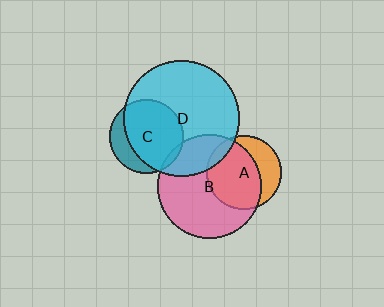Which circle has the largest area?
Circle D (cyan).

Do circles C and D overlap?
Yes.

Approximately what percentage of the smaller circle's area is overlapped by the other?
Approximately 75%.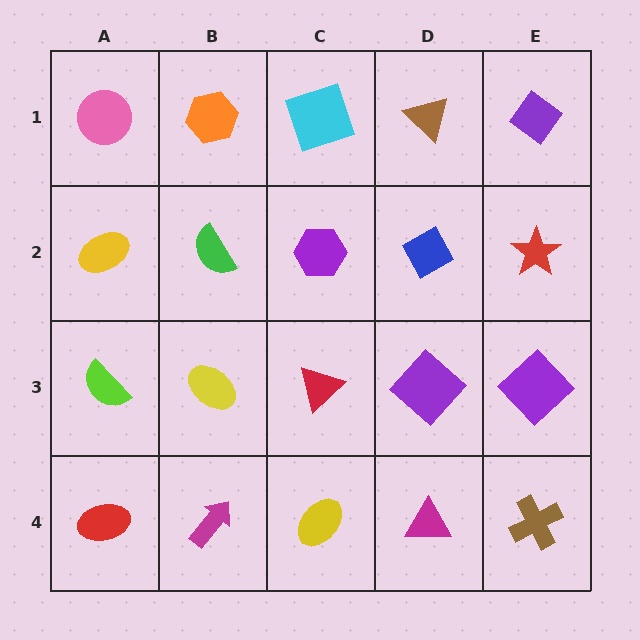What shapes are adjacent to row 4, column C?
A red triangle (row 3, column C), a magenta arrow (row 4, column B), a magenta triangle (row 4, column D).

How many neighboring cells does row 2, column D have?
4.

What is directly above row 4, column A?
A lime semicircle.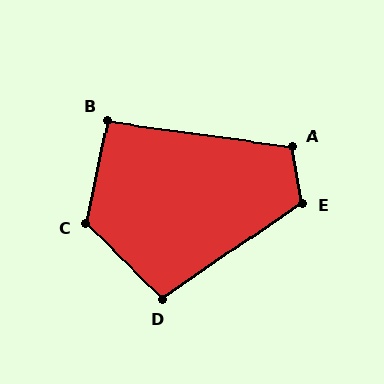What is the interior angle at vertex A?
Approximately 107 degrees (obtuse).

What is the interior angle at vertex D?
Approximately 101 degrees (obtuse).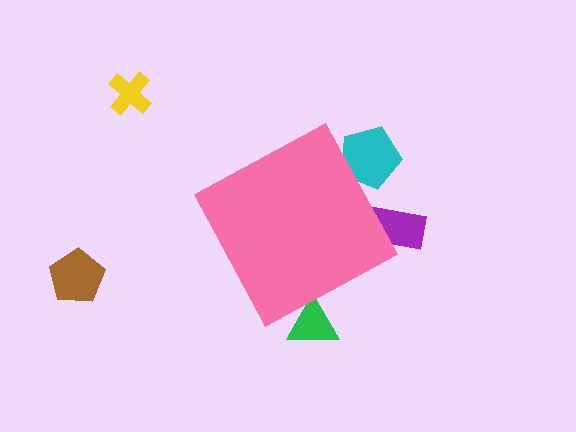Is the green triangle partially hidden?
Yes, the green triangle is partially hidden behind the pink diamond.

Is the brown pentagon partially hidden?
No, the brown pentagon is fully visible.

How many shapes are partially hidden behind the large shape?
3 shapes are partially hidden.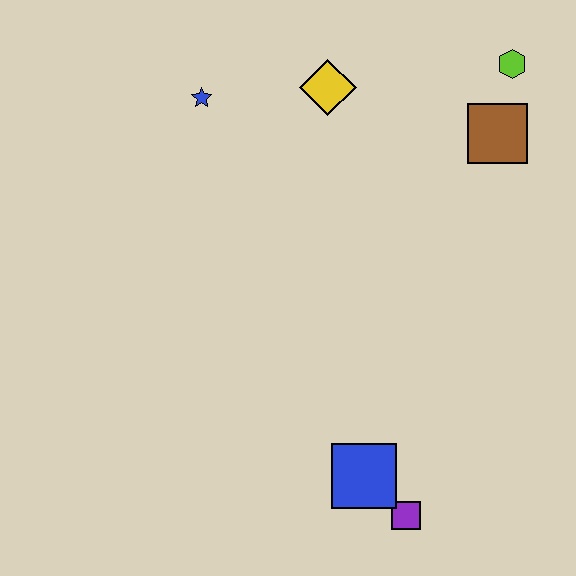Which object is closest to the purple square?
The blue square is closest to the purple square.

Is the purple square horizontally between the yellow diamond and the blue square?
No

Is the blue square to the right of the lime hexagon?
No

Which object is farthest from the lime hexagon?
The purple square is farthest from the lime hexagon.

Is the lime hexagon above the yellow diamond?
Yes